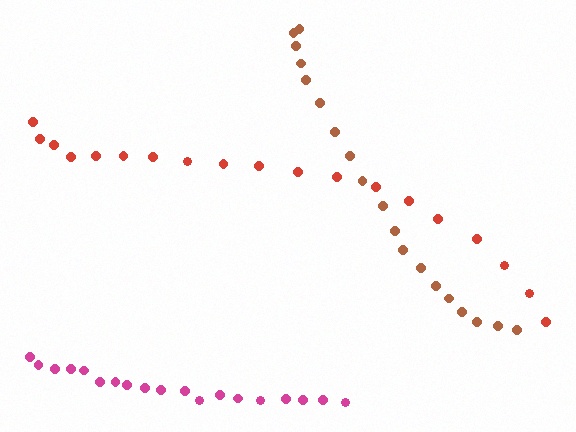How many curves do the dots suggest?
There are 3 distinct paths.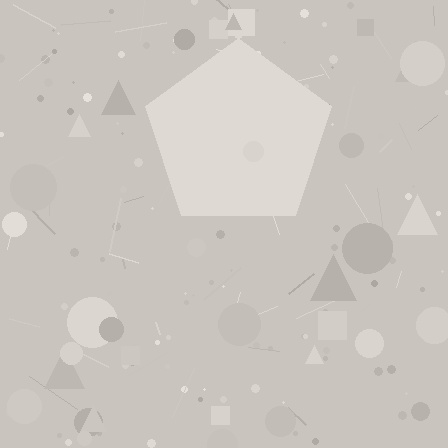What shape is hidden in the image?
A pentagon is hidden in the image.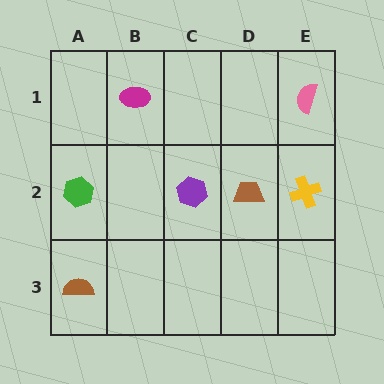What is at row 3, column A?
A brown semicircle.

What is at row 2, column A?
A green hexagon.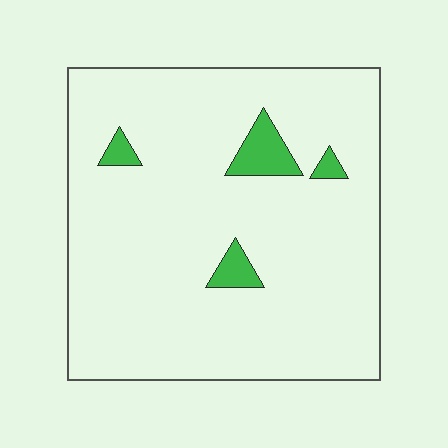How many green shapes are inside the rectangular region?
4.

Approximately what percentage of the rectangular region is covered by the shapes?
Approximately 5%.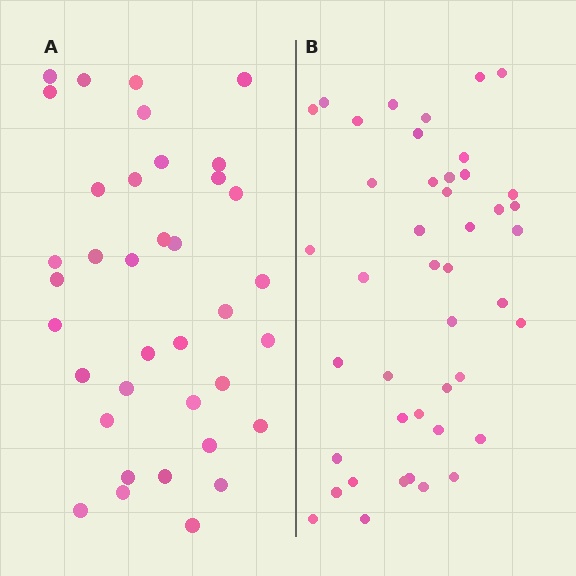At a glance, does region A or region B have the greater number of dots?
Region B (the right region) has more dots.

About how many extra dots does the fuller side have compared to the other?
Region B has roughly 8 or so more dots than region A.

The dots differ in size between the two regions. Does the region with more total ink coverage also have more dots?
No. Region A has more total ink coverage because its dots are larger, but region B actually contains more individual dots. Total area can be misleading — the number of items is what matters here.